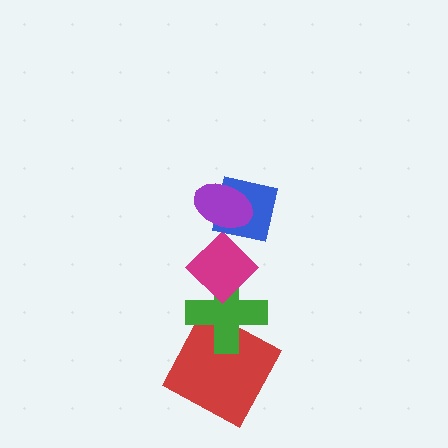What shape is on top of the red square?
The green cross is on top of the red square.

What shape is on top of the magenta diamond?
The blue square is on top of the magenta diamond.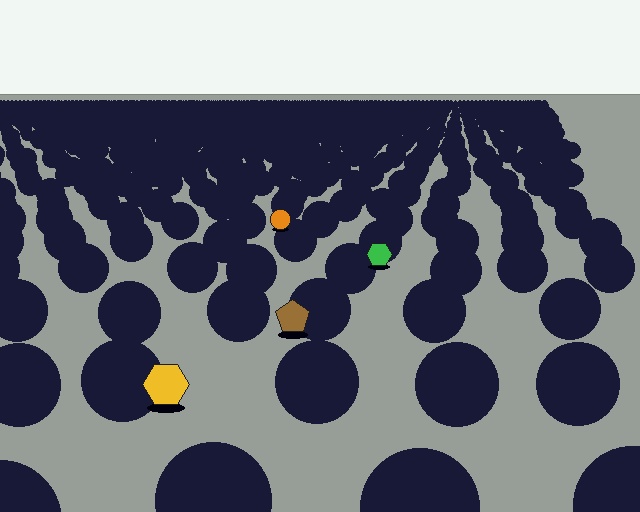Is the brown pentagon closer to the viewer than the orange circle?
Yes. The brown pentagon is closer — you can tell from the texture gradient: the ground texture is coarser near it.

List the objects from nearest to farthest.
From nearest to farthest: the yellow hexagon, the brown pentagon, the green hexagon, the orange circle.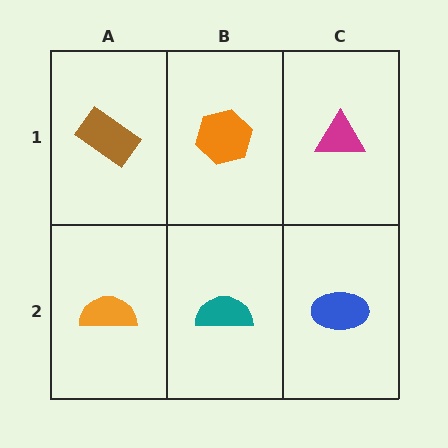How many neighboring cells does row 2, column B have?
3.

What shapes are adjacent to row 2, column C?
A magenta triangle (row 1, column C), a teal semicircle (row 2, column B).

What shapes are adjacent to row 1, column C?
A blue ellipse (row 2, column C), an orange hexagon (row 1, column B).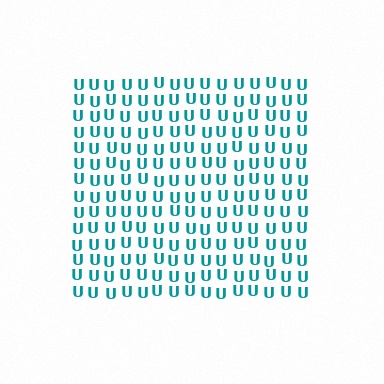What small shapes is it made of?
It is made of small letter U's.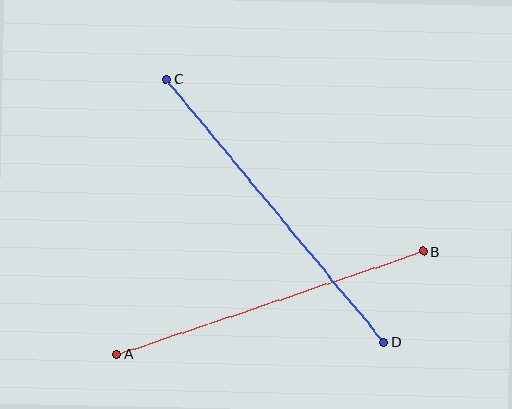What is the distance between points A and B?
The distance is approximately 323 pixels.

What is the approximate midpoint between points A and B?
The midpoint is at approximately (270, 303) pixels.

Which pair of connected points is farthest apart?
Points C and D are farthest apart.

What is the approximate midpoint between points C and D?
The midpoint is at approximately (275, 211) pixels.